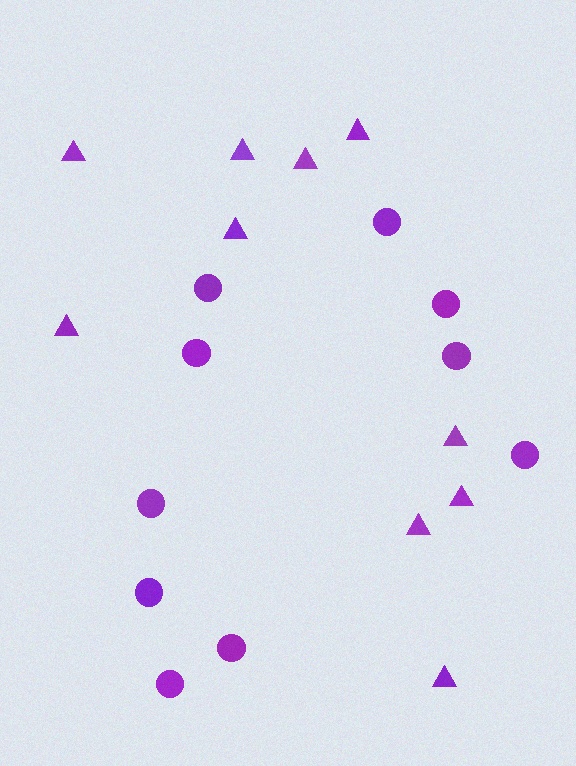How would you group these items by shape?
There are 2 groups: one group of triangles (10) and one group of circles (10).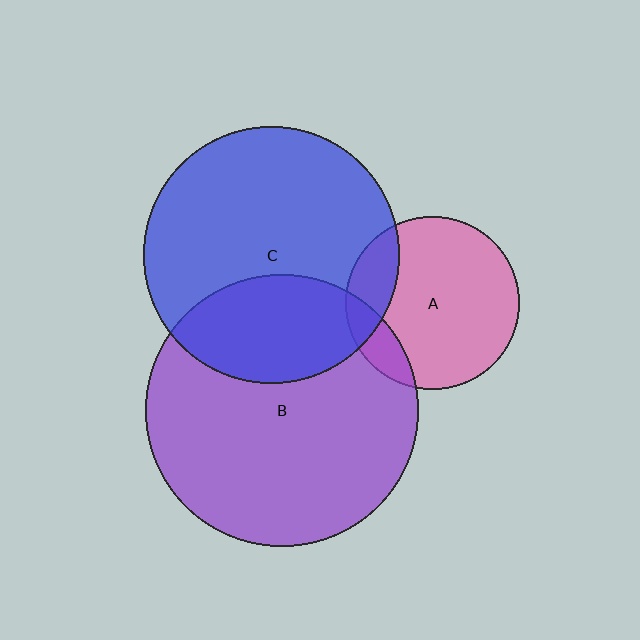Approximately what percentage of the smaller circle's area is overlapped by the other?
Approximately 15%.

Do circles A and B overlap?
Yes.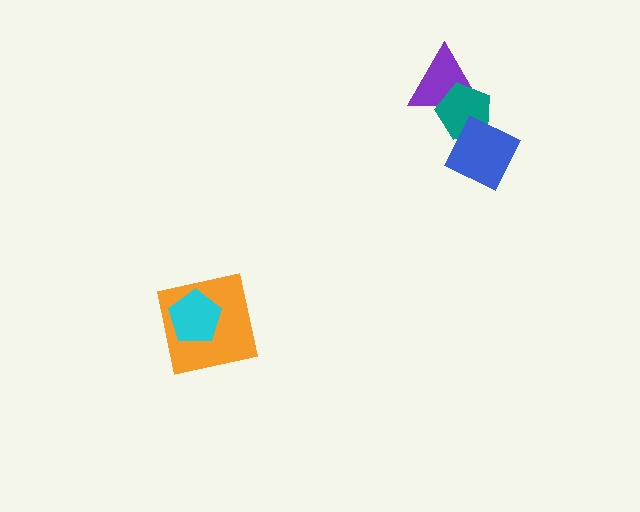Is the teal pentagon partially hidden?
Yes, it is partially covered by another shape.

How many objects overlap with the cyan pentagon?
1 object overlaps with the cyan pentagon.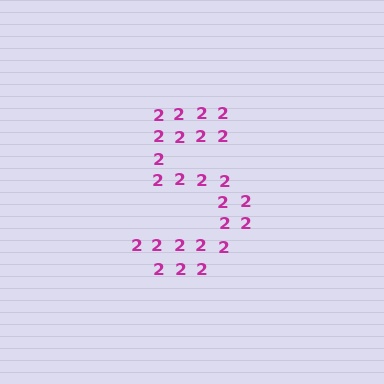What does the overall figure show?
The overall figure shows the digit 5.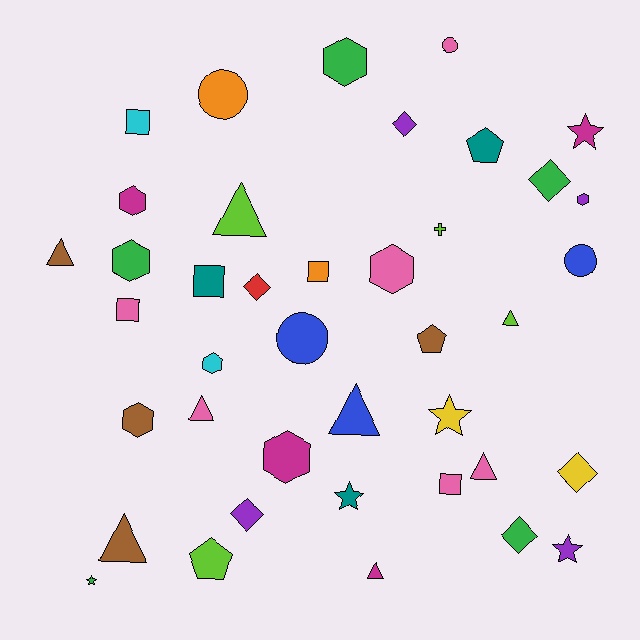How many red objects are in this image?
There is 1 red object.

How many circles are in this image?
There are 4 circles.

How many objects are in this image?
There are 40 objects.